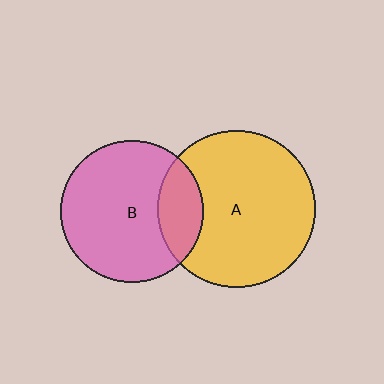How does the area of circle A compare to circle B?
Approximately 1.2 times.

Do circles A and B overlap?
Yes.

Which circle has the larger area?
Circle A (yellow).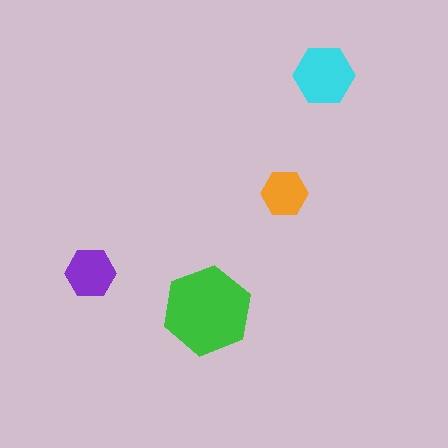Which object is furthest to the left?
The purple hexagon is leftmost.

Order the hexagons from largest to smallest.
the green one, the cyan one, the purple one, the orange one.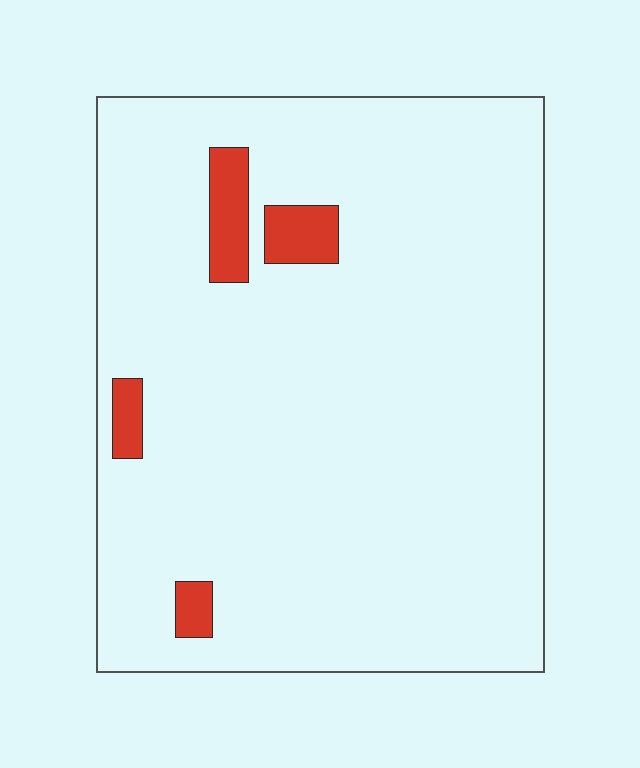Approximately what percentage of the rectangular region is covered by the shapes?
Approximately 5%.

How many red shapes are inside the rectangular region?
4.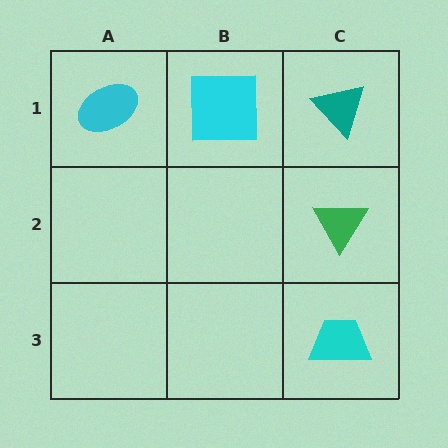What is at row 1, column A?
A cyan ellipse.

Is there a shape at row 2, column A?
No, that cell is empty.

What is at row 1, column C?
A teal triangle.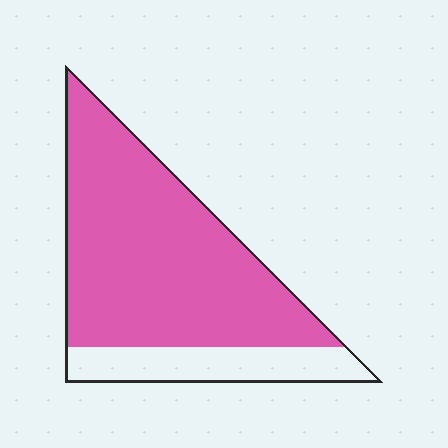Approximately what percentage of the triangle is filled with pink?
Approximately 80%.